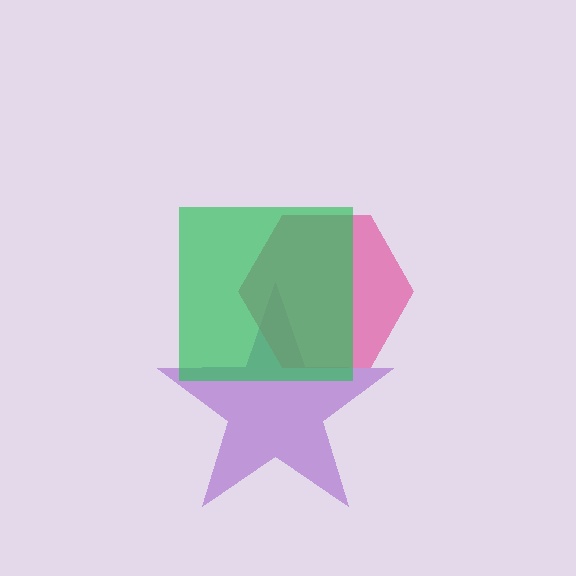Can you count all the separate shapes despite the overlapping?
Yes, there are 3 separate shapes.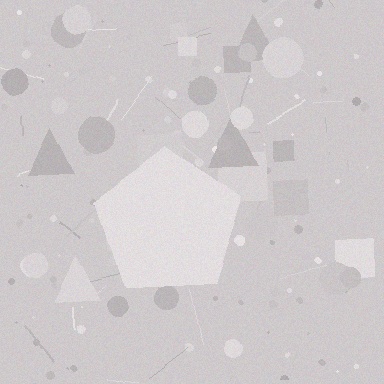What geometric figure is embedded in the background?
A pentagon is embedded in the background.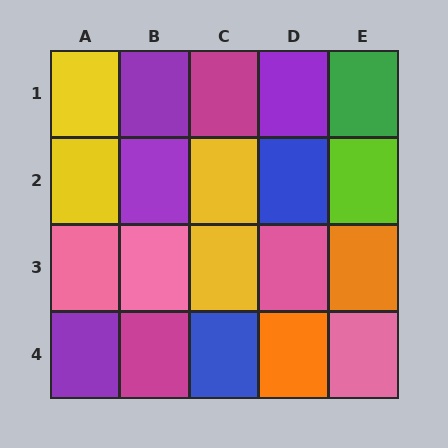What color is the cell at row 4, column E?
Pink.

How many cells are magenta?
2 cells are magenta.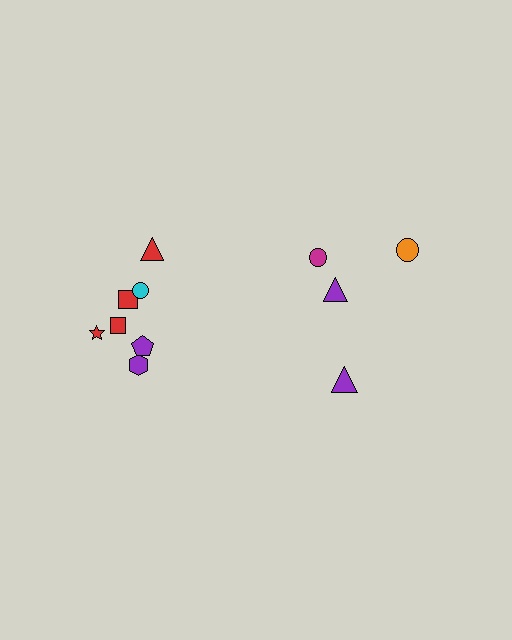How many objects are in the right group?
There are 4 objects.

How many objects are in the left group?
There are 7 objects.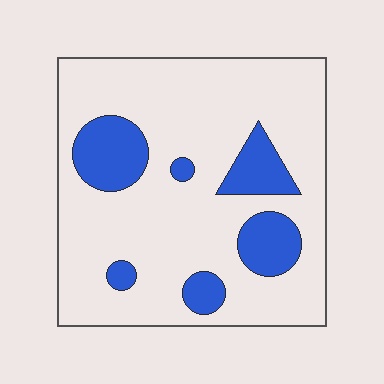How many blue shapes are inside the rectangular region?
6.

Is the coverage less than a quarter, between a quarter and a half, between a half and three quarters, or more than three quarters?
Less than a quarter.